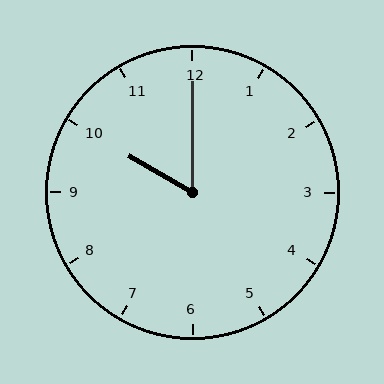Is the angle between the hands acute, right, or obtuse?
It is acute.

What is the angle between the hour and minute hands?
Approximately 60 degrees.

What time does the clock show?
10:00.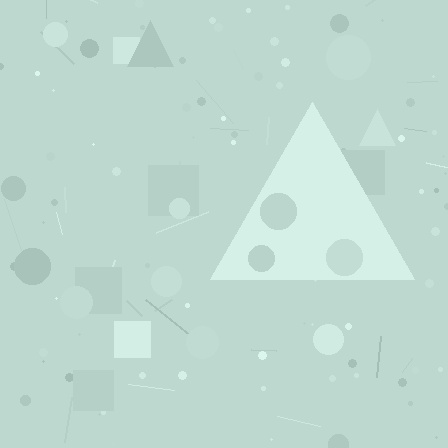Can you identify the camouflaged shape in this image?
The camouflaged shape is a triangle.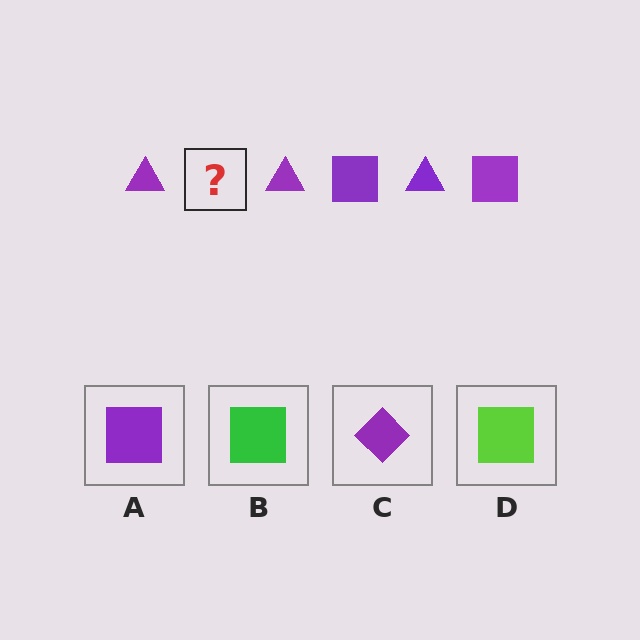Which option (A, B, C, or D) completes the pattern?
A.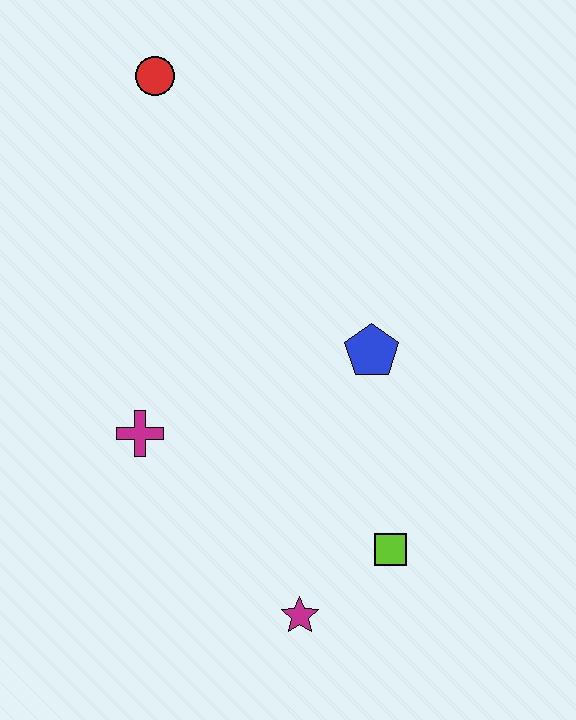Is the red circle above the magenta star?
Yes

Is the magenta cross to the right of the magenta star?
No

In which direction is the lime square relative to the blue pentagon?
The lime square is below the blue pentagon.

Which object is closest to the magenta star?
The lime square is closest to the magenta star.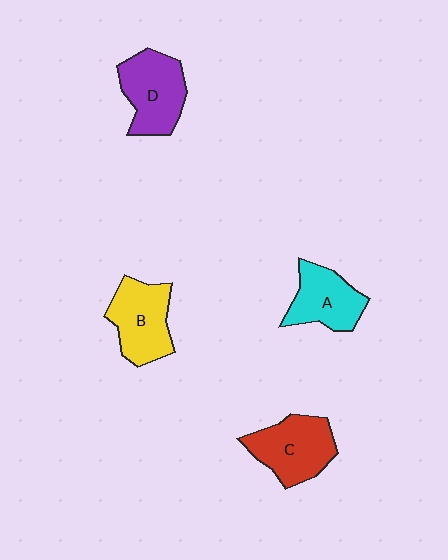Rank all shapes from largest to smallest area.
From largest to smallest: C (red), D (purple), B (yellow), A (cyan).